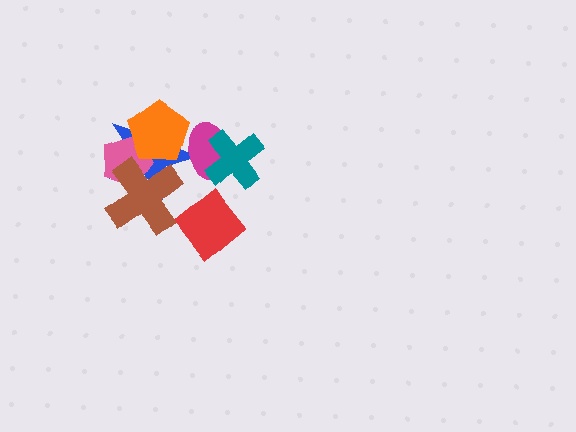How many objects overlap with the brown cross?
2 objects overlap with the brown cross.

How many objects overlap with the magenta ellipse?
3 objects overlap with the magenta ellipse.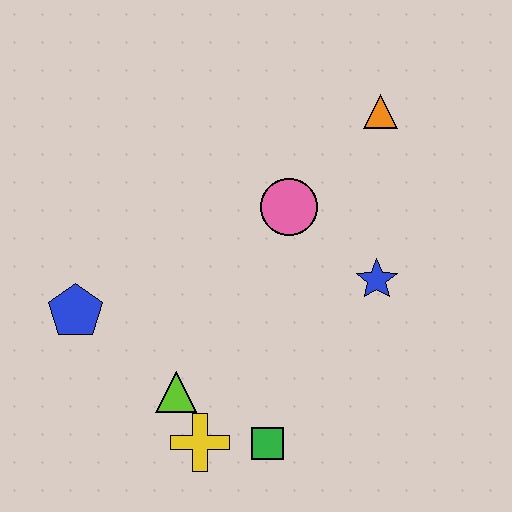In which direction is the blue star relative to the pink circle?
The blue star is to the right of the pink circle.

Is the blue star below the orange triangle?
Yes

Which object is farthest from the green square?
The orange triangle is farthest from the green square.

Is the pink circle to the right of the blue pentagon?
Yes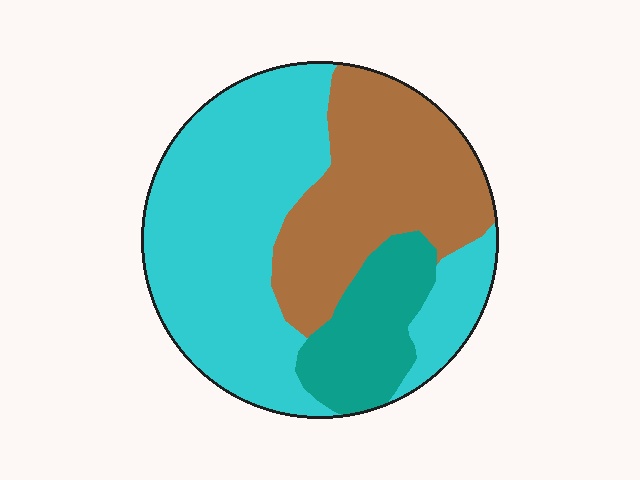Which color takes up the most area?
Cyan, at roughly 55%.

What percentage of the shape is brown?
Brown takes up between a sixth and a third of the shape.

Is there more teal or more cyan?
Cyan.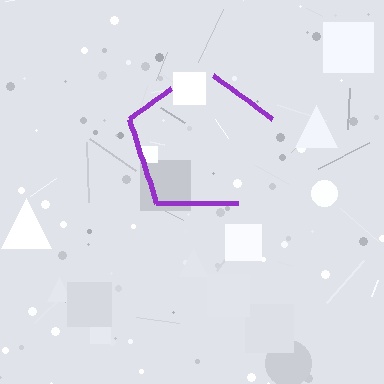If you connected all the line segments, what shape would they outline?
They would outline a pentagon.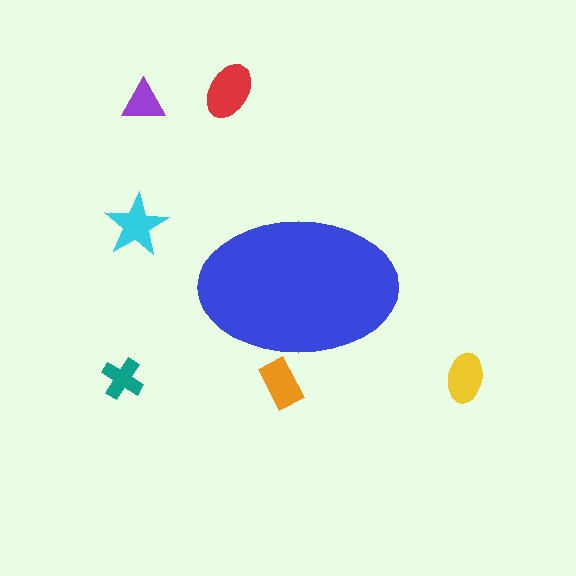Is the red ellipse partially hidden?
No, the red ellipse is fully visible.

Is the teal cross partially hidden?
No, the teal cross is fully visible.